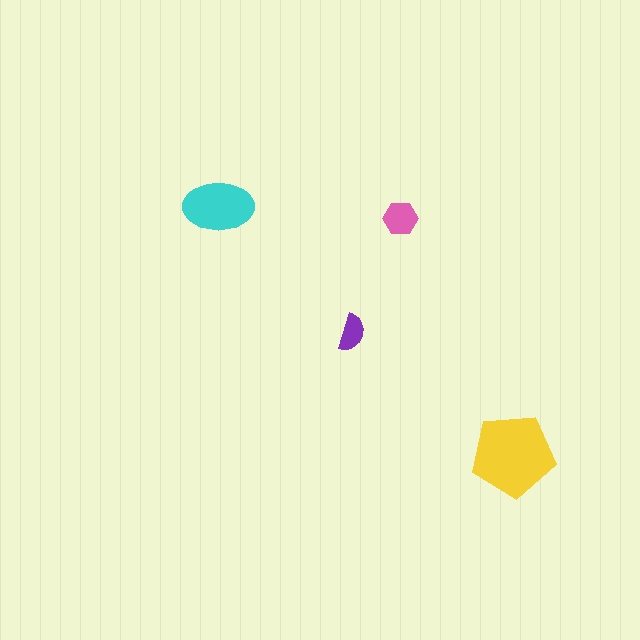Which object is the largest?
The yellow pentagon.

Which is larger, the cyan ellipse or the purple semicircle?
The cyan ellipse.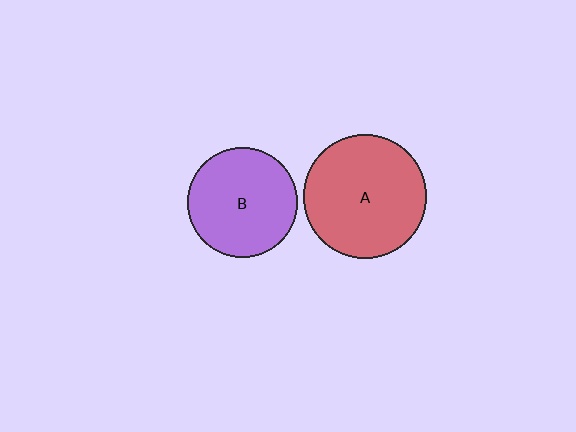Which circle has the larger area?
Circle A (red).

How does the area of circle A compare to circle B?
Approximately 1.3 times.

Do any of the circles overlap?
No, none of the circles overlap.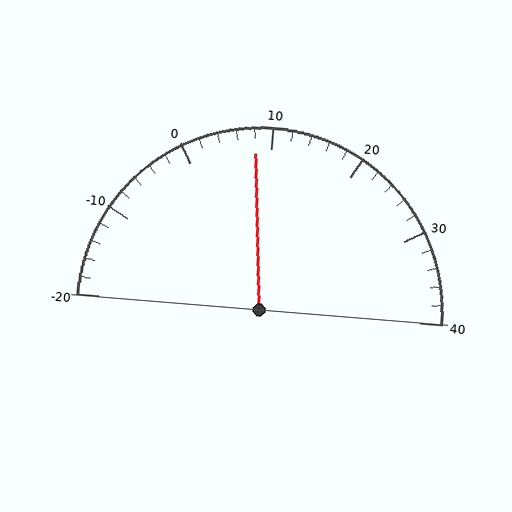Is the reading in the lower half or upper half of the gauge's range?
The reading is in the lower half of the range (-20 to 40).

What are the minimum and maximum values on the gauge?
The gauge ranges from -20 to 40.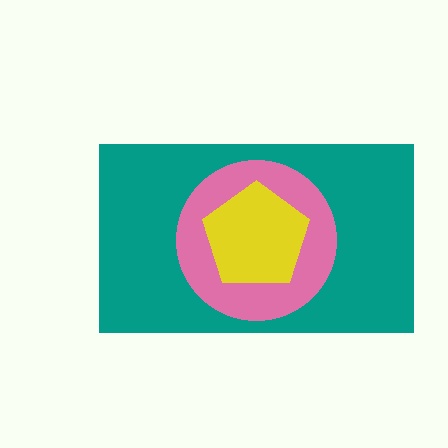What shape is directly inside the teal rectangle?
The pink circle.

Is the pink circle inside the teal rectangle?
Yes.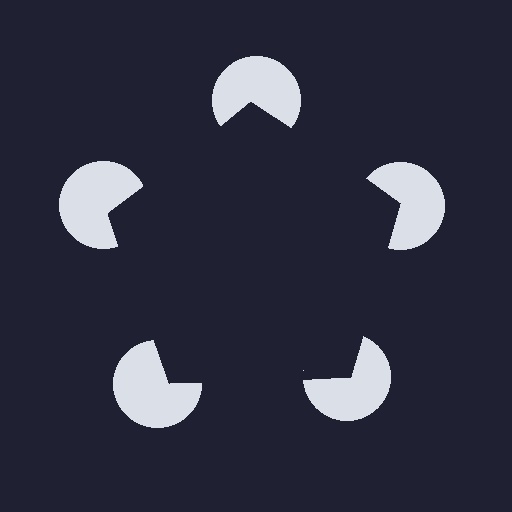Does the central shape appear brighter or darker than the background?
It typically appears slightly darker than the background, even though no actual brightness change is drawn.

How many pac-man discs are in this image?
There are 5 — one at each vertex of the illusory pentagon.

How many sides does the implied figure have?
5 sides.